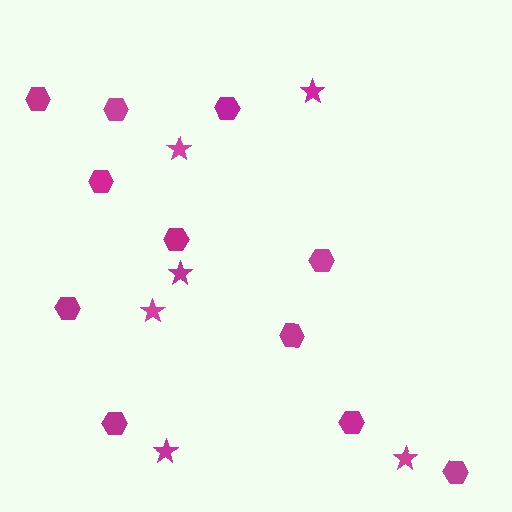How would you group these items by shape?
There are 2 groups: one group of hexagons (11) and one group of stars (6).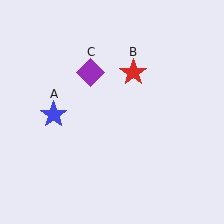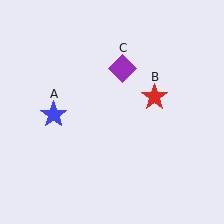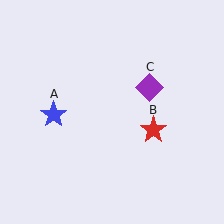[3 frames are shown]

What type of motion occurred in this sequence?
The red star (object B), purple diamond (object C) rotated clockwise around the center of the scene.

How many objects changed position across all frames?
2 objects changed position: red star (object B), purple diamond (object C).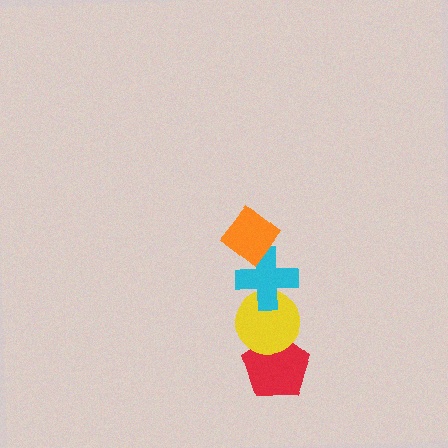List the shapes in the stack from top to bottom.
From top to bottom: the orange diamond, the cyan cross, the yellow circle, the red pentagon.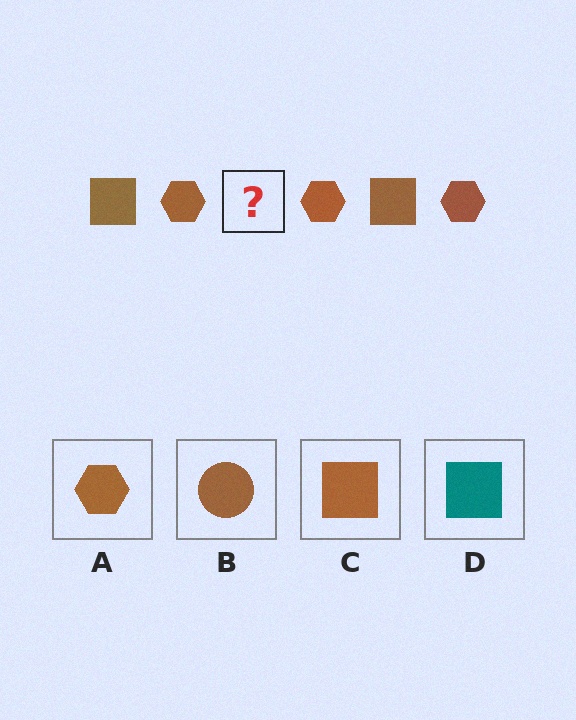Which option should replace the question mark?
Option C.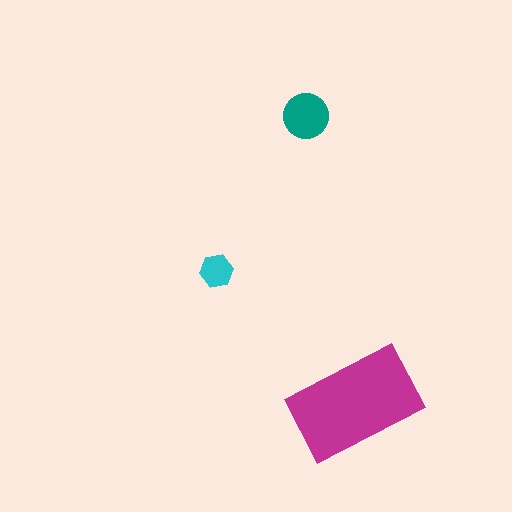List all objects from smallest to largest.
The cyan hexagon, the teal circle, the magenta rectangle.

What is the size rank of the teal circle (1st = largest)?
2nd.